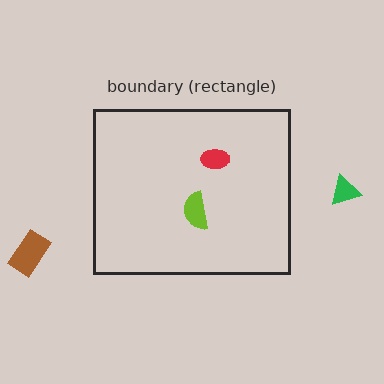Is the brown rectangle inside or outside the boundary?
Outside.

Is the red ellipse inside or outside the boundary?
Inside.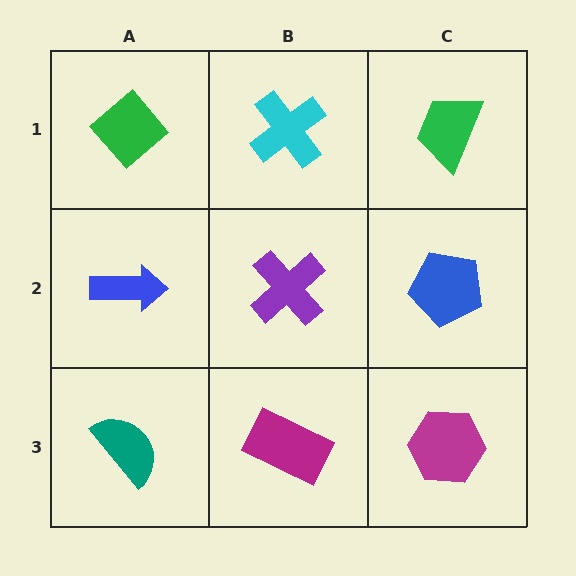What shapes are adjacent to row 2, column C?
A green trapezoid (row 1, column C), a magenta hexagon (row 3, column C), a purple cross (row 2, column B).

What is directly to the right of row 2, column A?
A purple cross.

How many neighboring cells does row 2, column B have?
4.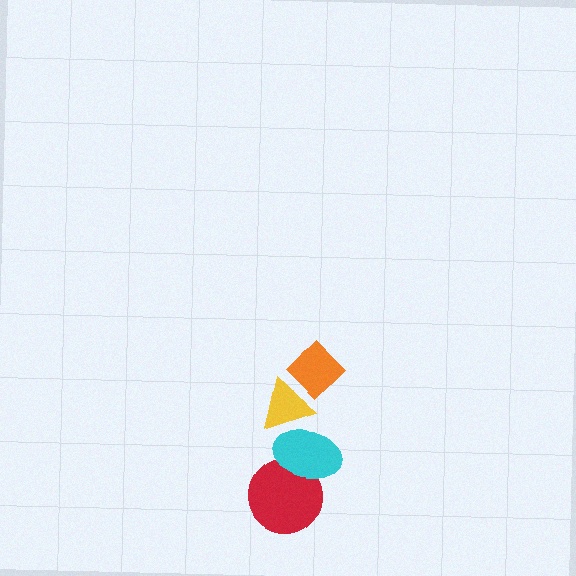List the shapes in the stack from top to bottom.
From top to bottom: the orange diamond, the yellow triangle, the cyan ellipse, the red circle.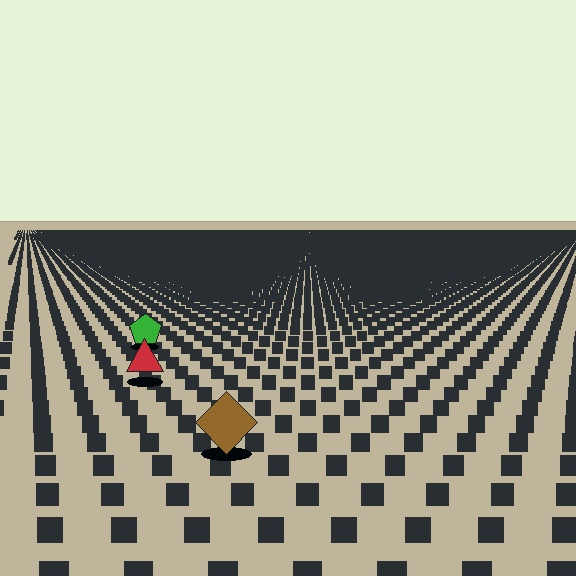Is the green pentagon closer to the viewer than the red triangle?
No. The red triangle is closer — you can tell from the texture gradient: the ground texture is coarser near it.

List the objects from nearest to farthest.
From nearest to farthest: the brown diamond, the red triangle, the green pentagon.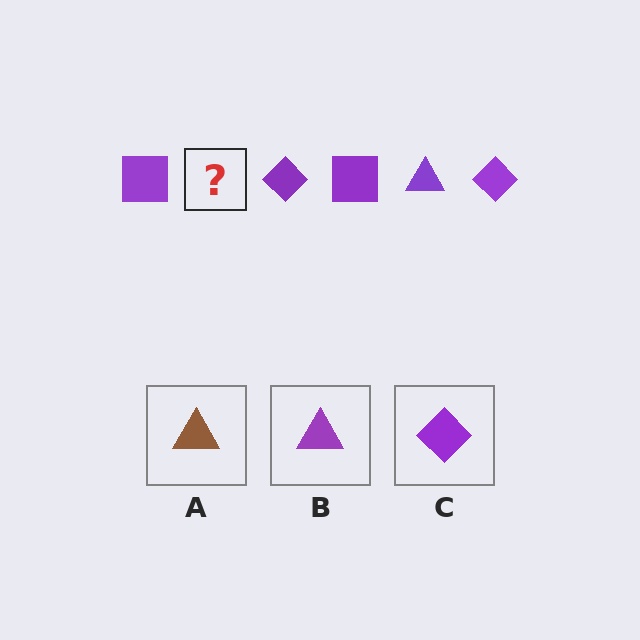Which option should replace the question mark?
Option B.